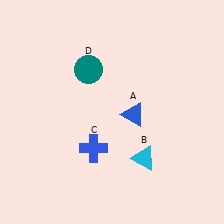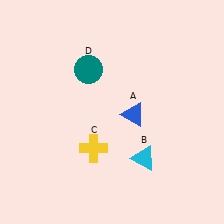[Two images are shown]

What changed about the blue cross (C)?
In Image 1, C is blue. In Image 2, it changed to yellow.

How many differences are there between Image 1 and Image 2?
There is 1 difference between the two images.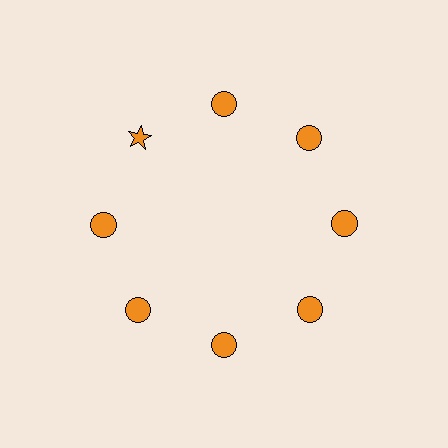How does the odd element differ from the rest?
It has a different shape: star instead of circle.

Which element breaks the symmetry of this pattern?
The orange star at roughly the 10 o'clock position breaks the symmetry. All other shapes are orange circles.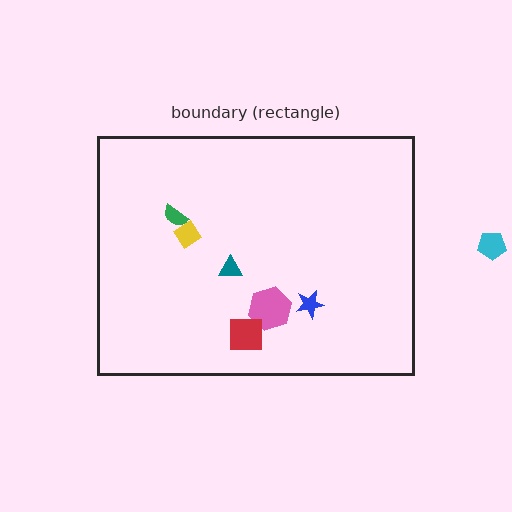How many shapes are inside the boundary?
6 inside, 1 outside.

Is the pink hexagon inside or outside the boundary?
Inside.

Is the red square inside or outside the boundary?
Inside.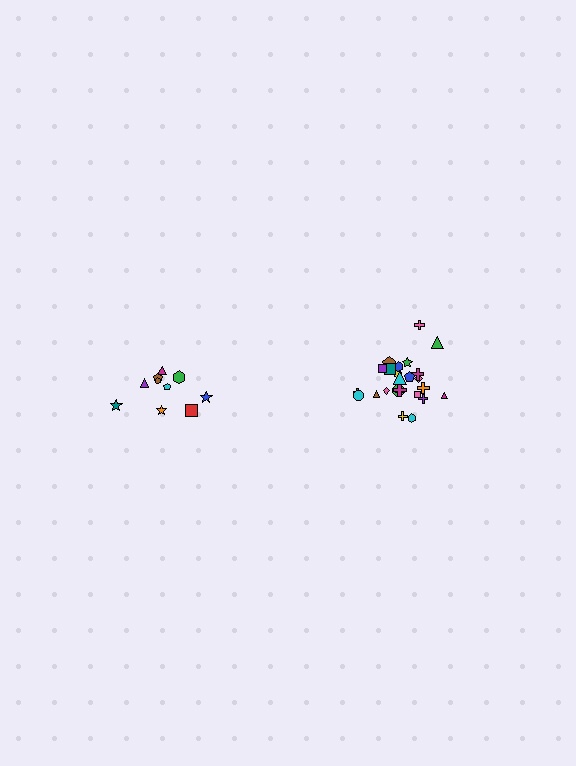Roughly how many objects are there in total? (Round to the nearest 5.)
Roughly 35 objects in total.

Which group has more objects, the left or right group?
The right group.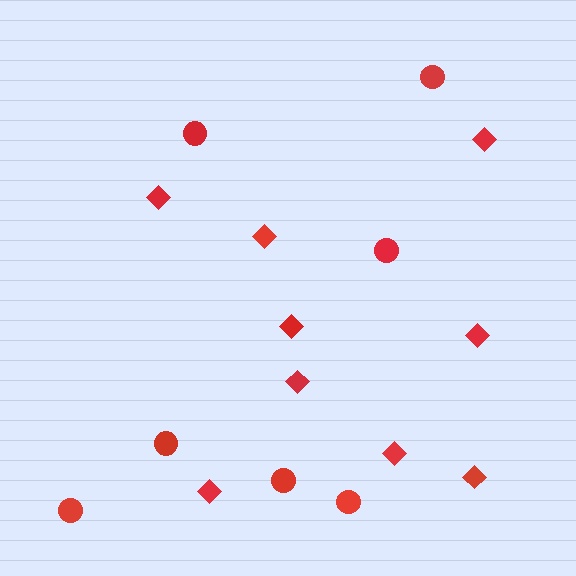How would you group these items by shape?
There are 2 groups: one group of diamonds (9) and one group of circles (7).